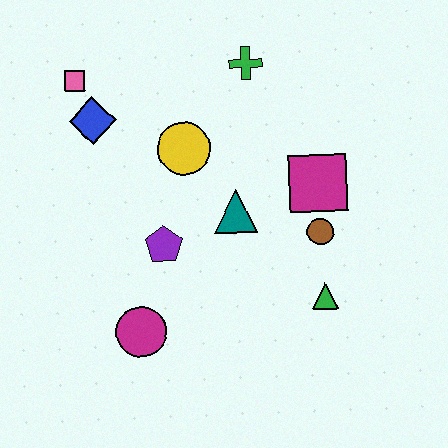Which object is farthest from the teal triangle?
The pink square is farthest from the teal triangle.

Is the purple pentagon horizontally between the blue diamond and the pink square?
No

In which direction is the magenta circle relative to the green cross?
The magenta circle is below the green cross.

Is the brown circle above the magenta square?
No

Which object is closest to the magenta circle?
The purple pentagon is closest to the magenta circle.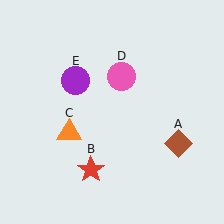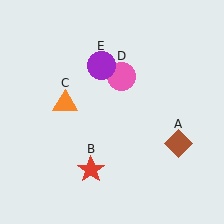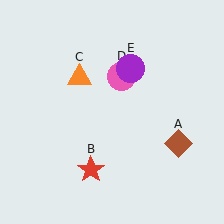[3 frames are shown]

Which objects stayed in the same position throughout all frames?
Brown diamond (object A) and red star (object B) and pink circle (object D) remained stationary.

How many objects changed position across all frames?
2 objects changed position: orange triangle (object C), purple circle (object E).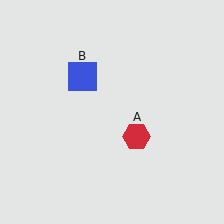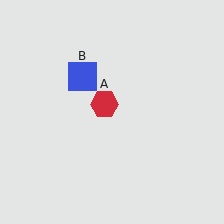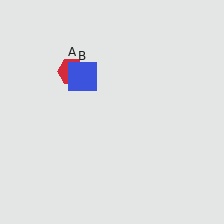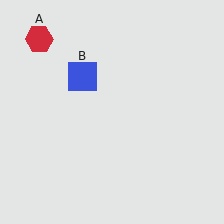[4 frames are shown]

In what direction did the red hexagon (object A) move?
The red hexagon (object A) moved up and to the left.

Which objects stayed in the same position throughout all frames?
Blue square (object B) remained stationary.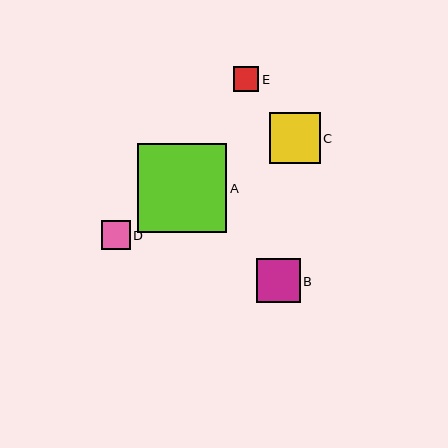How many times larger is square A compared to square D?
Square A is approximately 3.0 times the size of square D.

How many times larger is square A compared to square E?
Square A is approximately 3.5 times the size of square E.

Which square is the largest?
Square A is the largest with a size of approximately 89 pixels.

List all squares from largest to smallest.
From largest to smallest: A, C, B, D, E.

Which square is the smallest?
Square E is the smallest with a size of approximately 26 pixels.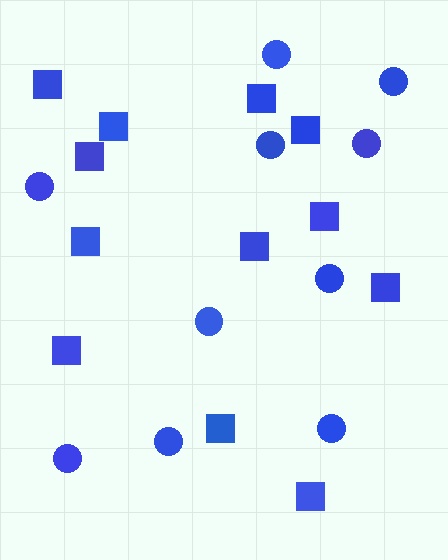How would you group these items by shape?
There are 2 groups: one group of squares (12) and one group of circles (10).